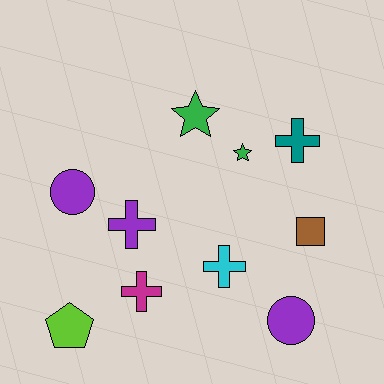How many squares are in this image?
There is 1 square.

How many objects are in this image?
There are 10 objects.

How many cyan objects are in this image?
There is 1 cyan object.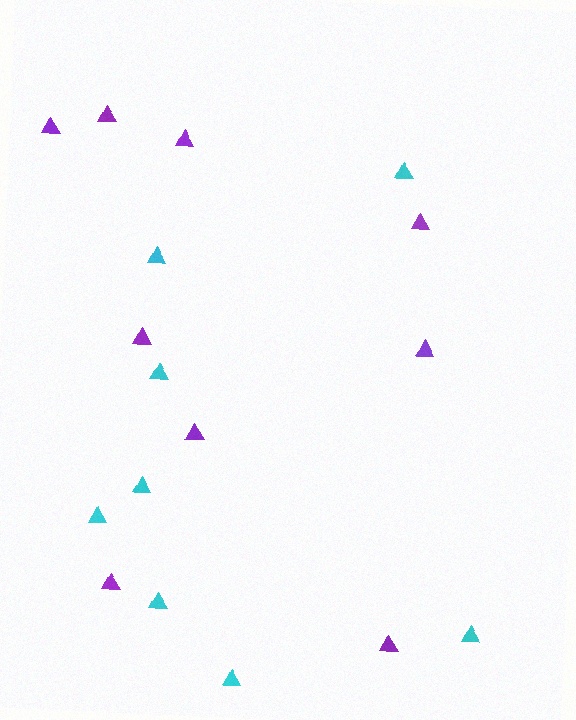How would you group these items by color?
There are 2 groups: one group of purple triangles (9) and one group of cyan triangles (8).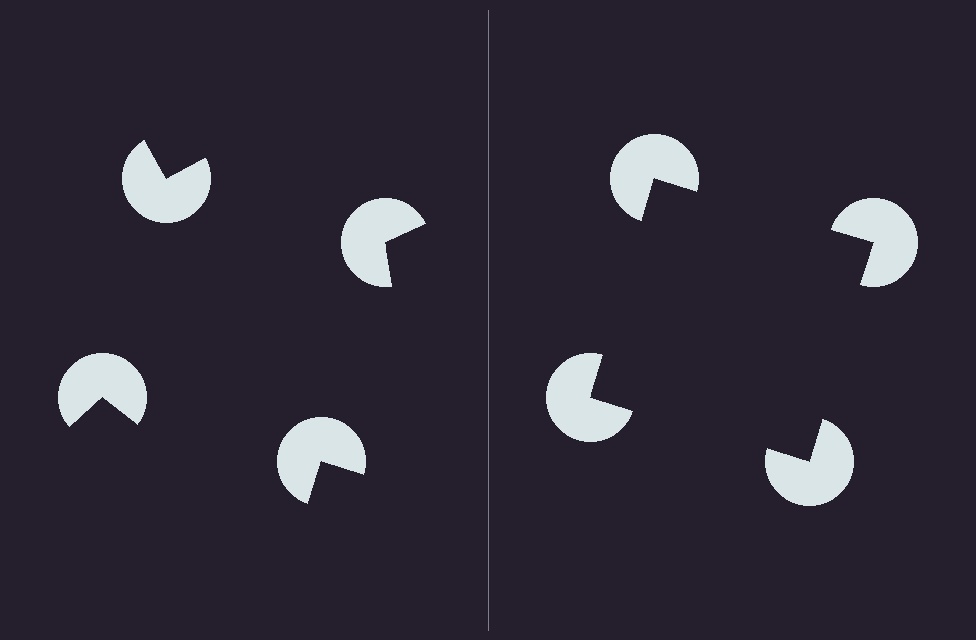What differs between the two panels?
The pac-man discs are positioned identically on both sides; only the wedge orientations differ. On the right they align to a square; on the left they are misaligned.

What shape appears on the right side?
An illusory square.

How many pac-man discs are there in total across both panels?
8 — 4 on each side.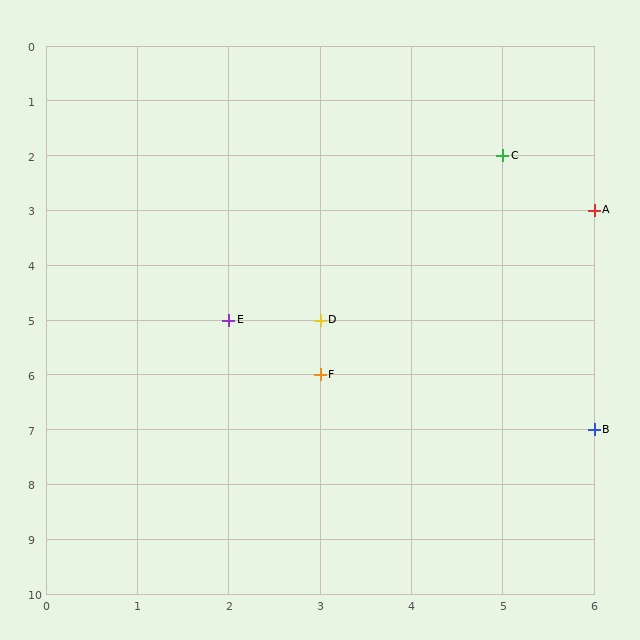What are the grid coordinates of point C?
Point C is at grid coordinates (5, 2).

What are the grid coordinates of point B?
Point B is at grid coordinates (6, 7).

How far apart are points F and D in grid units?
Points F and D are 1 row apart.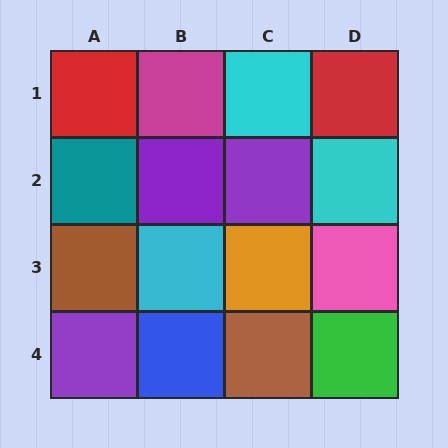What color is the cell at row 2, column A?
Teal.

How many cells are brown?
2 cells are brown.